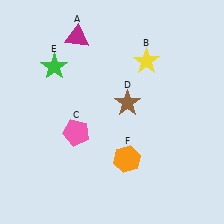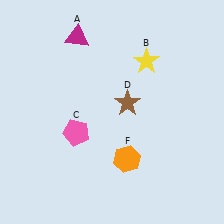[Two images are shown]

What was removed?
The green star (E) was removed in Image 2.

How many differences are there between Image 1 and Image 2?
There is 1 difference between the two images.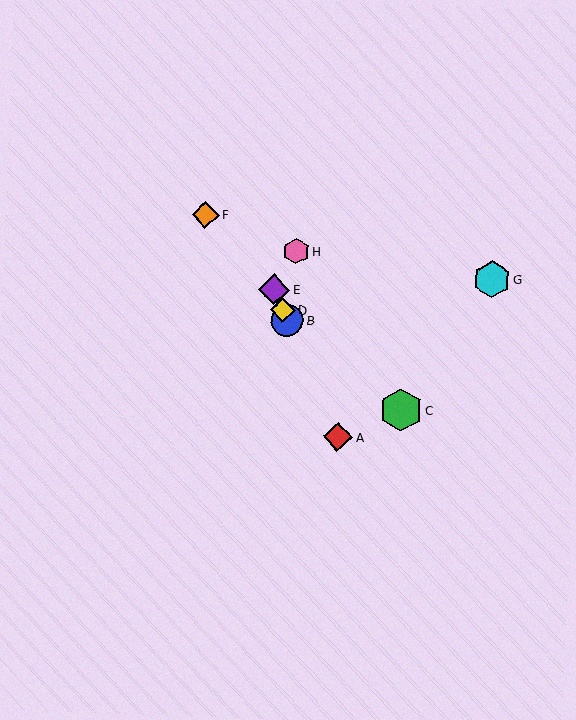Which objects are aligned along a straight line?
Objects A, B, D, E are aligned along a straight line.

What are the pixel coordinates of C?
Object C is at (401, 410).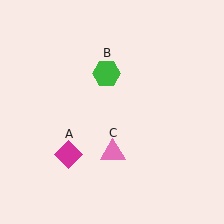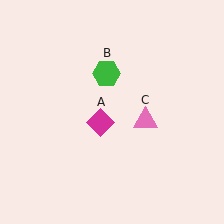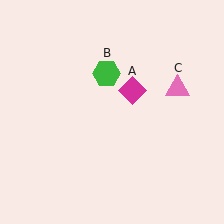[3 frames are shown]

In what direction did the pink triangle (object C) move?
The pink triangle (object C) moved up and to the right.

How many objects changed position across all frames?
2 objects changed position: magenta diamond (object A), pink triangle (object C).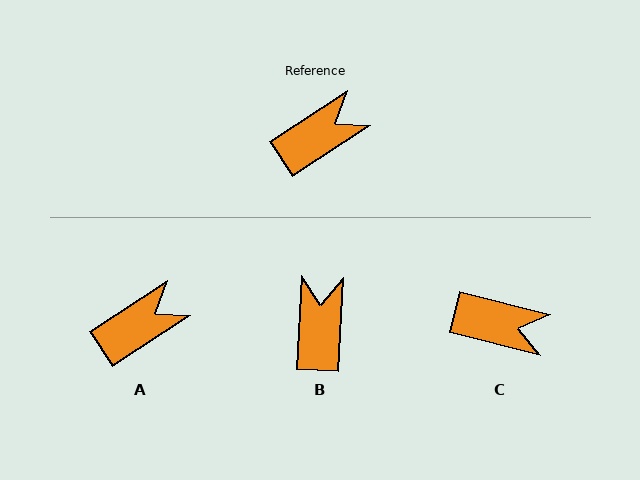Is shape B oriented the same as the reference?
No, it is off by about 54 degrees.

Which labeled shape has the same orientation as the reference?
A.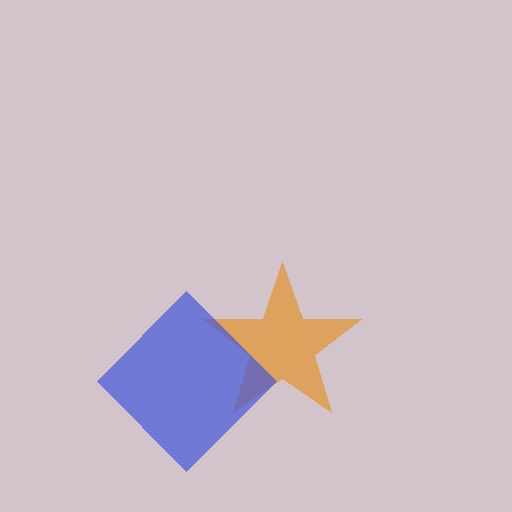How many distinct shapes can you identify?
There are 2 distinct shapes: an orange star, a blue diamond.